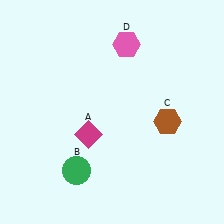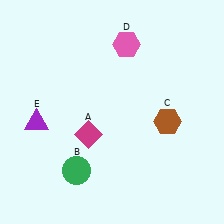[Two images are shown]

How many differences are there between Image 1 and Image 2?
There is 1 difference between the two images.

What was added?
A purple triangle (E) was added in Image 2.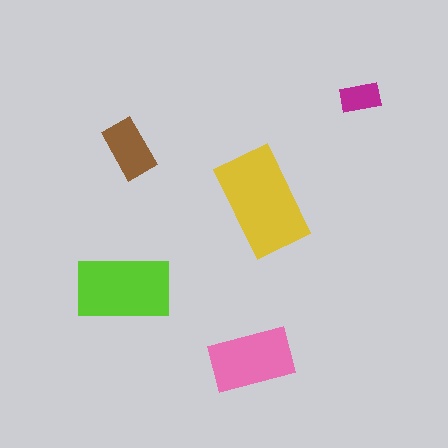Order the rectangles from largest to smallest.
the yellow one, the lime one, the pink one, the brown one, the magenta one.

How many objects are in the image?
There are 5 objects in the image.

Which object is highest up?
The magenta rectangle is topmost.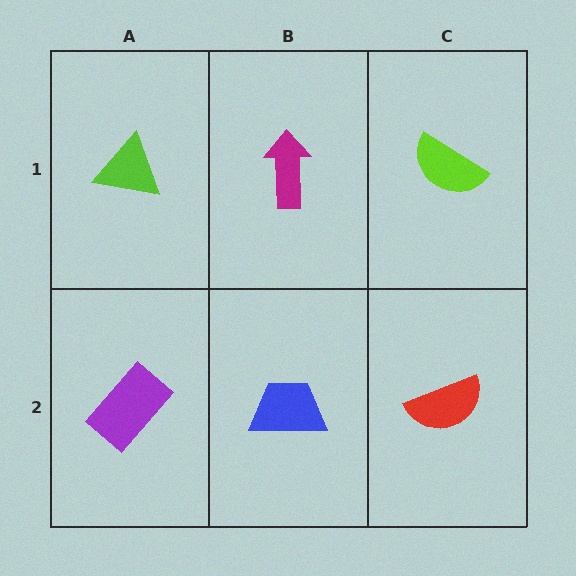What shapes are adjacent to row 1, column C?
A red semicircle (row 2, column C), a magenta arrow (row 1, column B).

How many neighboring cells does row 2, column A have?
2.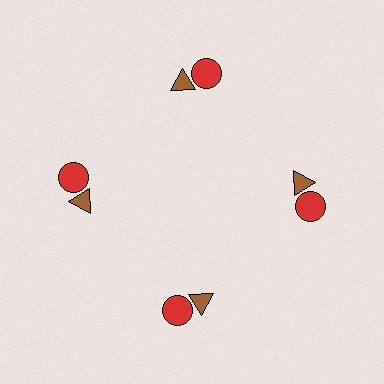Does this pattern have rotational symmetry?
Yes, this pattern has 4-fold rotational symmetry. It looks the same after rotating 90 degrees around the center.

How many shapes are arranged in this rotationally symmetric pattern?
There are 8 shapes, arranged in 4 groups of 2.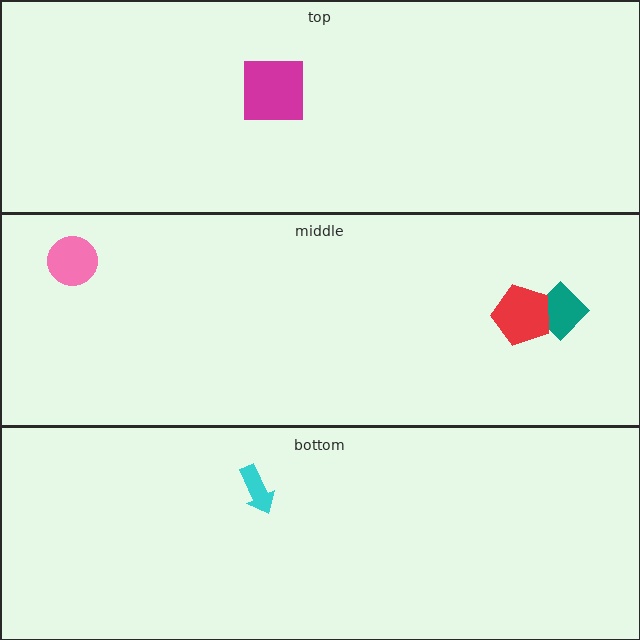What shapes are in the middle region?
The pink circle, the teal diamond, the red pentagon.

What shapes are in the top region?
The magenta square.